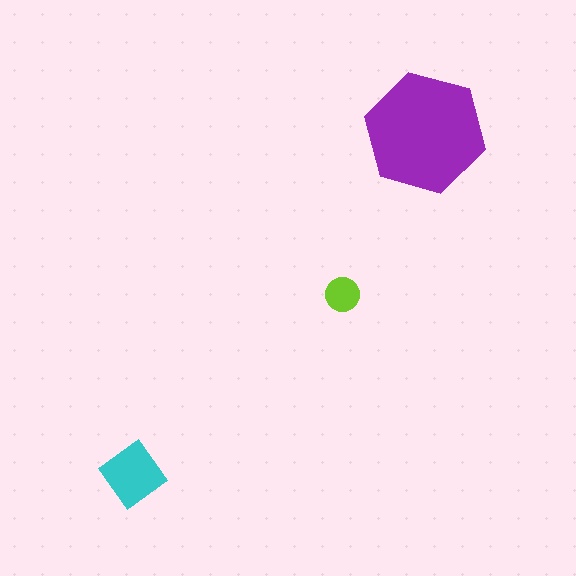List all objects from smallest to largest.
The lime circle, the cyan diamond, the purple hexagon.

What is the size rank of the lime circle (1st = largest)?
3rd.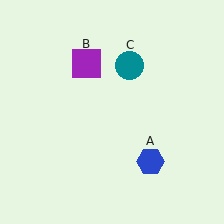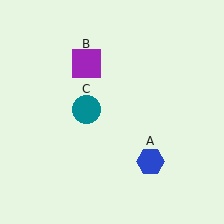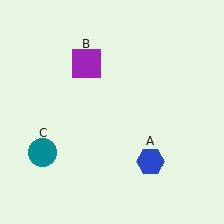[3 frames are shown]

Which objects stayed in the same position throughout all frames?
Blue hexagon (object A) and purple square (object B) remained stationary.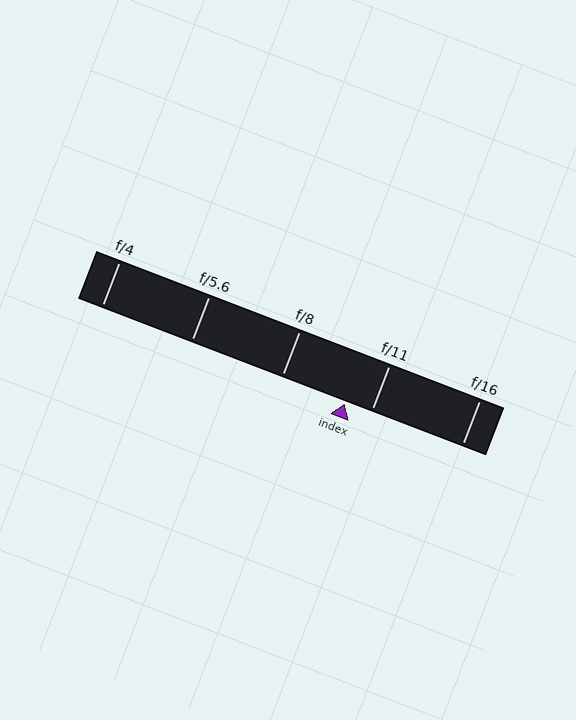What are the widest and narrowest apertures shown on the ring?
The widest aperture shown is f/4 and the narrowest is f/16.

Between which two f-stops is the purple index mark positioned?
The index mark is between f/8 and f/11.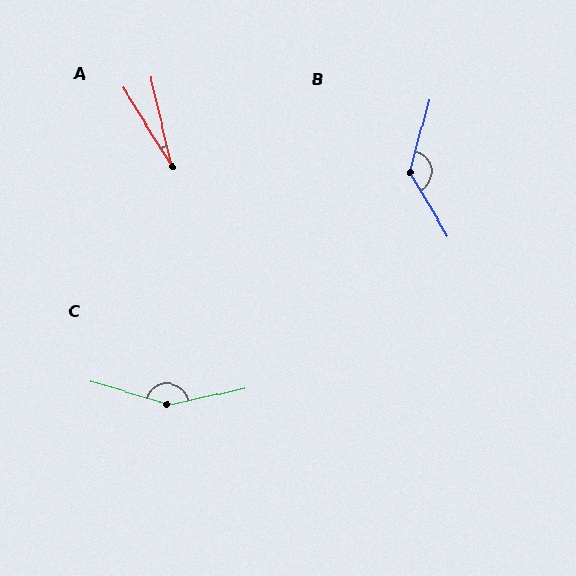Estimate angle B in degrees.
Approximately 134 degrees.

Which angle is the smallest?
A, at approximately 18 degrees.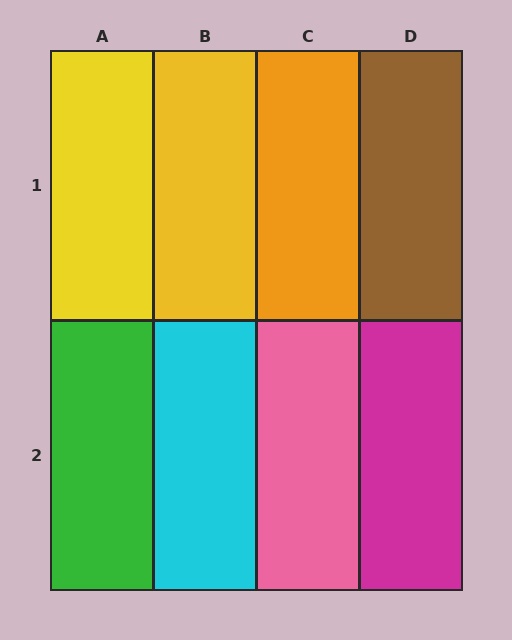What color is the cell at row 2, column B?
Cyan.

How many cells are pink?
1 cell is pink.